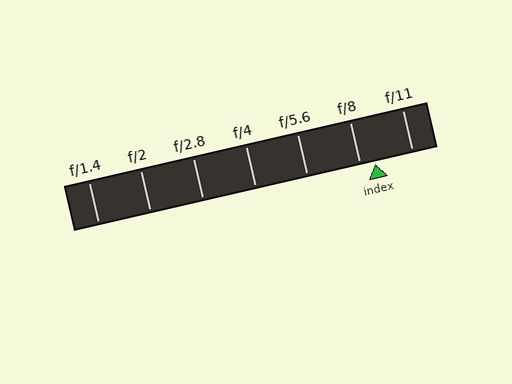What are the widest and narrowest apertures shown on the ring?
The widest aperture shown is f/1.4 and the narrowest is f/11.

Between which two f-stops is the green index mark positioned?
The index mark is between f/8 and f/11.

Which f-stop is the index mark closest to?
The index mark is closest to f/8.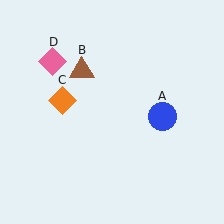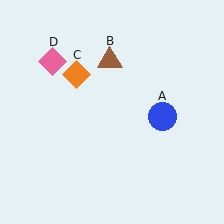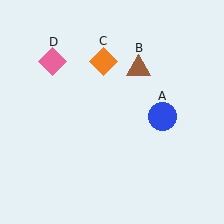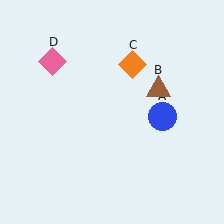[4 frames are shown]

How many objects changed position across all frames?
2 objects changed position: brown triangle (object B), orange diamond (object C).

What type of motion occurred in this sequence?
The brown triangle (object B), orange diamond (object C) rotated clockwise around the center of the scene.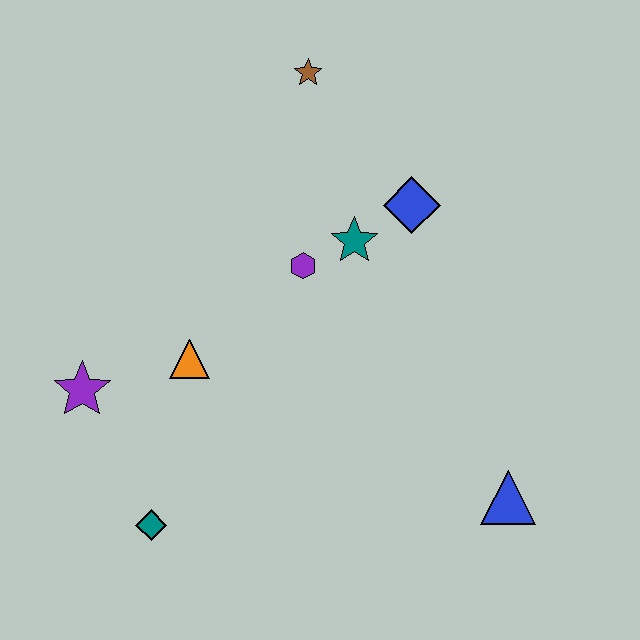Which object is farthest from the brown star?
The teal diamond is farthest from the brown star.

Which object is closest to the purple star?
The orange triangle is closest to the purple star.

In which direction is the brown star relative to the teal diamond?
The brown star is above the teal diamond.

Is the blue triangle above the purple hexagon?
No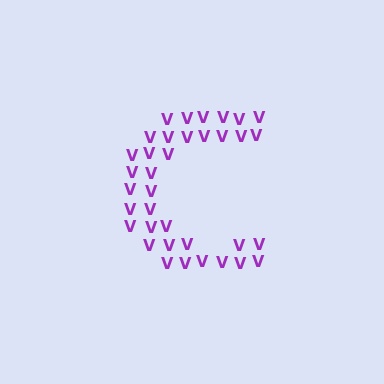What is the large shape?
The large shape is the letter C.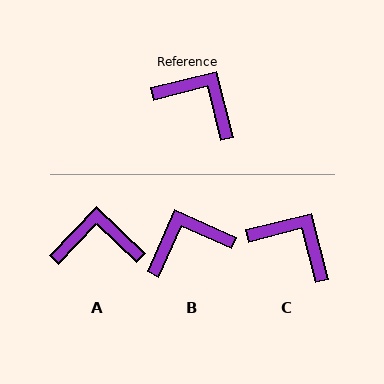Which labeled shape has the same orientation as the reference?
C.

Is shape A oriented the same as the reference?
No, it is off by about 32 degrees.